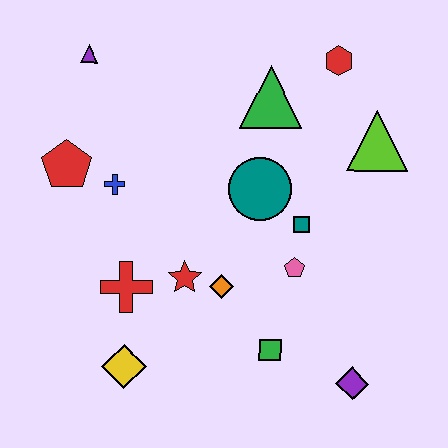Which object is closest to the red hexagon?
The green triangle is closest to the red hexagon.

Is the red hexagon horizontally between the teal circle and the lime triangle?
Yes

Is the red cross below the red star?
Yes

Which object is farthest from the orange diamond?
The purple triangle is farthest from the orange diamond.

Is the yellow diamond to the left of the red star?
Yes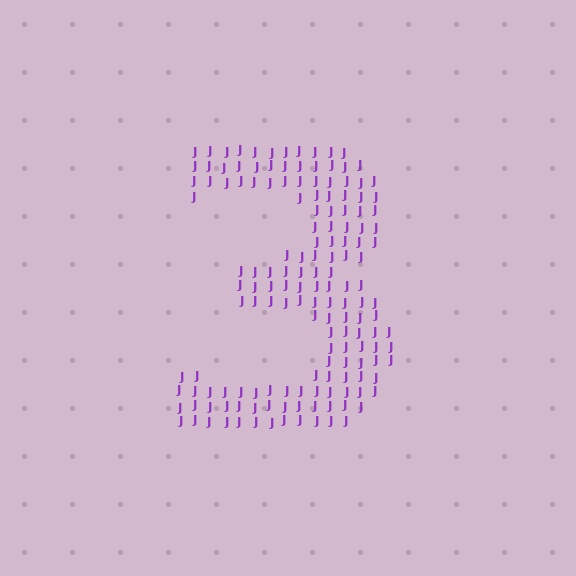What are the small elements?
The small elements are letter J's.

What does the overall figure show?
The overall figure shows the digit 3.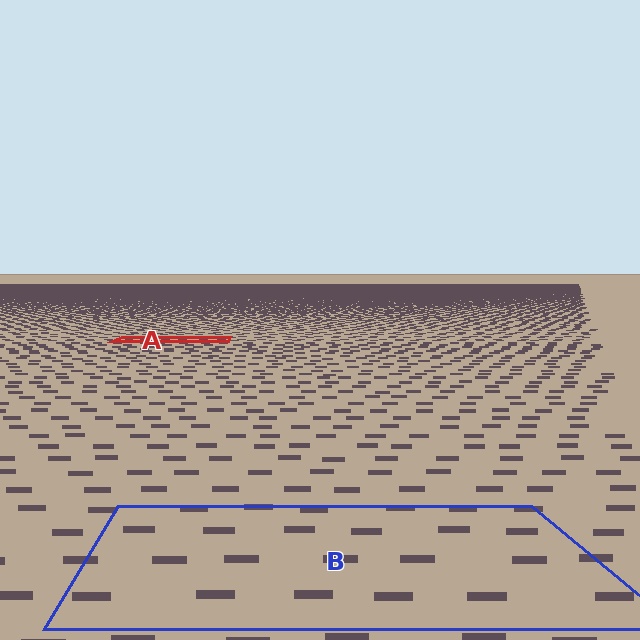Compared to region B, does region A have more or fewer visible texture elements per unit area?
Region A has more texture elements per unit area — they are packed more densely because it is farther away.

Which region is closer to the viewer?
Region B is closer. The texture elements there are larger and more spread out.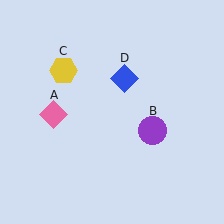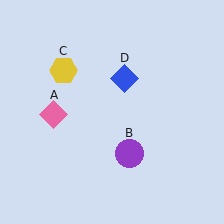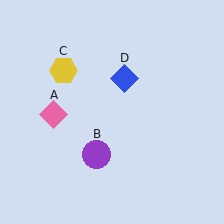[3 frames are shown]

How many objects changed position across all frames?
1 object changed position: purple circle (object B).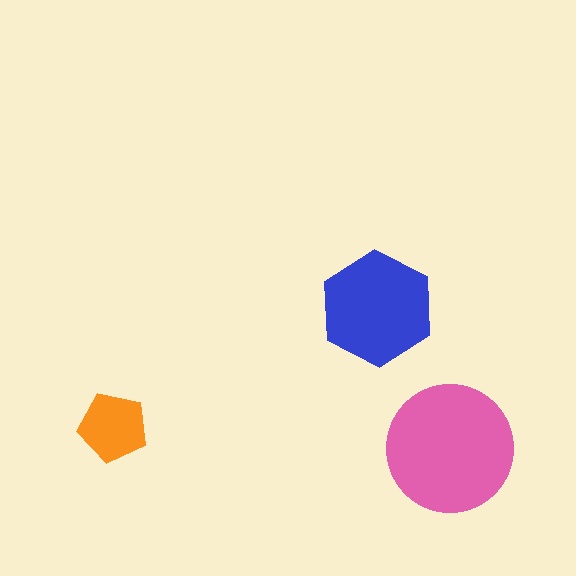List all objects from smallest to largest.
The orange pentagon, the blue hexagon, the pink circle.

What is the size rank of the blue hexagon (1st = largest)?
2nd.